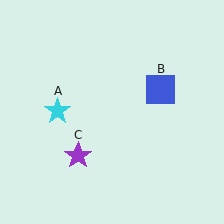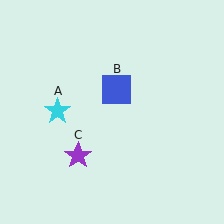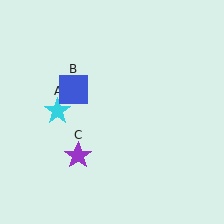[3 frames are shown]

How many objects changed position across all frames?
1 object changed position: blue square (object B).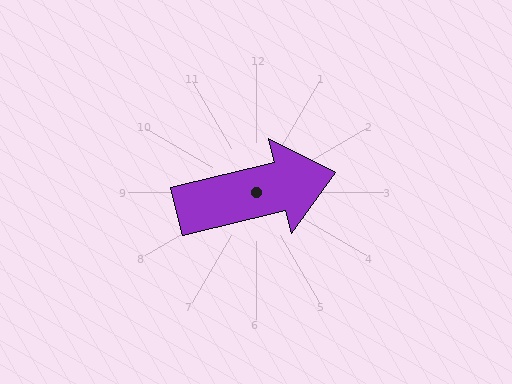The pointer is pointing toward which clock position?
Roughly 3 o'clock.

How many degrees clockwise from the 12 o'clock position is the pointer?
Approximately 76 degrees.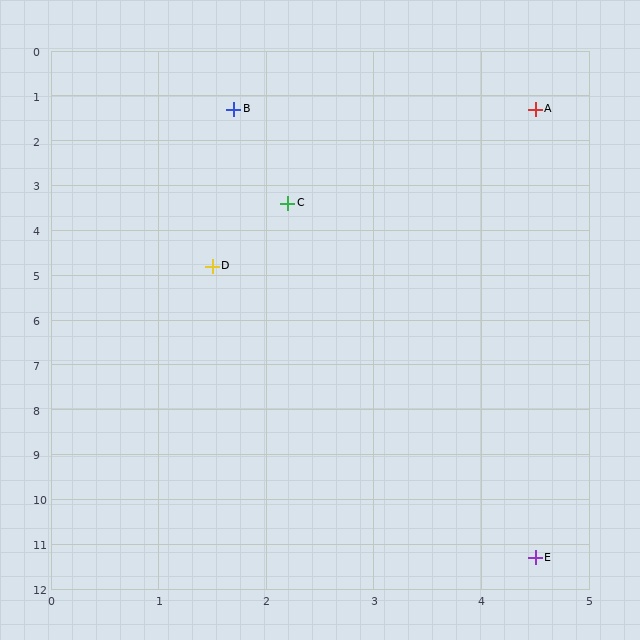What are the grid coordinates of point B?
Point B is at approximately (1.7, 1.3).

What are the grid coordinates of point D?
Point D is at approximately (1.5, 4.8).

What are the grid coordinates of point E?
Point E is at approximately (4.5, 11.3).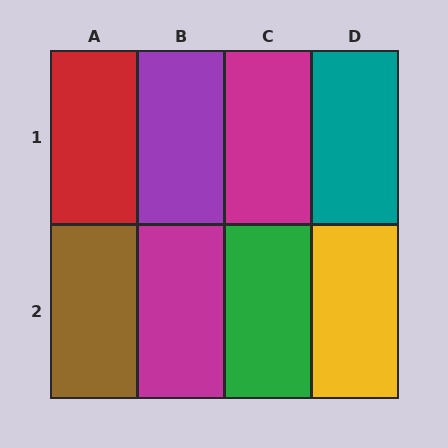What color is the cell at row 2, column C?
Green.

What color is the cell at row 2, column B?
Magenta.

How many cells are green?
1 cell is green.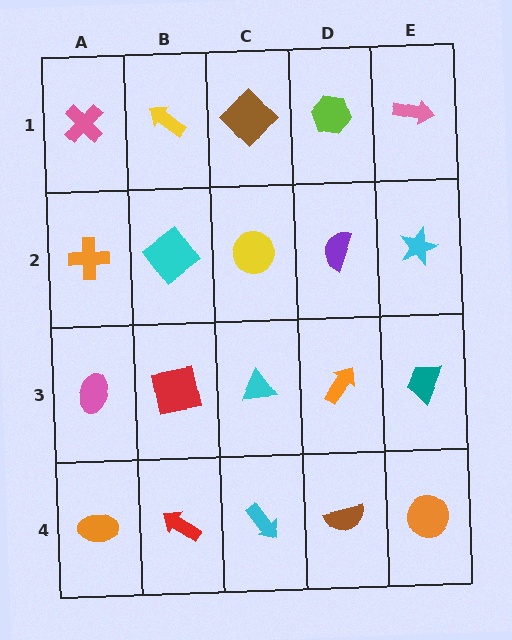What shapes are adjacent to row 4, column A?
A pink ellipse (row 3, column A), a red arrow (row 4, column B).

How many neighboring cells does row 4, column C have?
3.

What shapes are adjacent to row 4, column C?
A cyan triangle (row 3, column C), a red arrow (row 4, column B), a brown semicircle (row 4, column D).